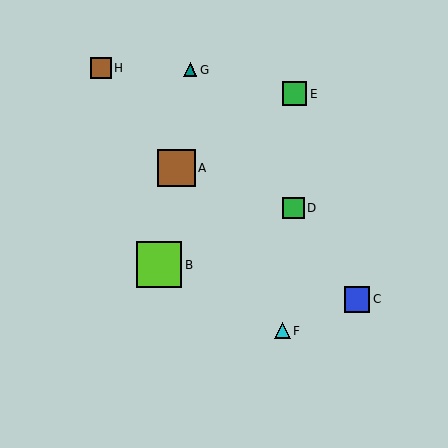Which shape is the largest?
The lime square (labeled B) is the largest.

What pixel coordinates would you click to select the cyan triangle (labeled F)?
Click at (282, 331) to select the cyan triangle F.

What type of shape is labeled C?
Shape C is a blue square.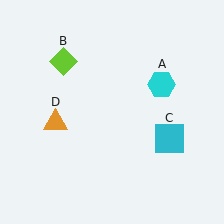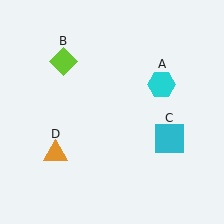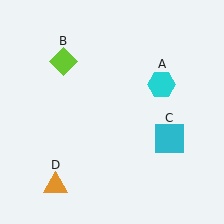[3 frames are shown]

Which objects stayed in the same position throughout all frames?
Cyan hexagon (object A) and lime diamond (object B) and cyan square (object C) remained stationary.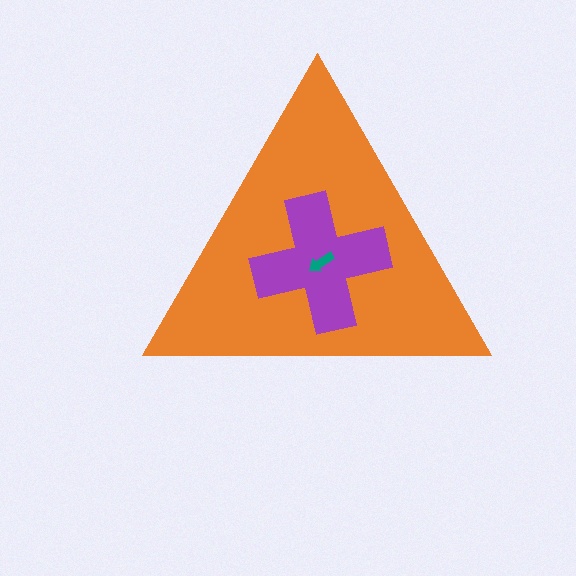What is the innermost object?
The teal arrow.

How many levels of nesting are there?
3.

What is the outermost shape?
The orange triangle.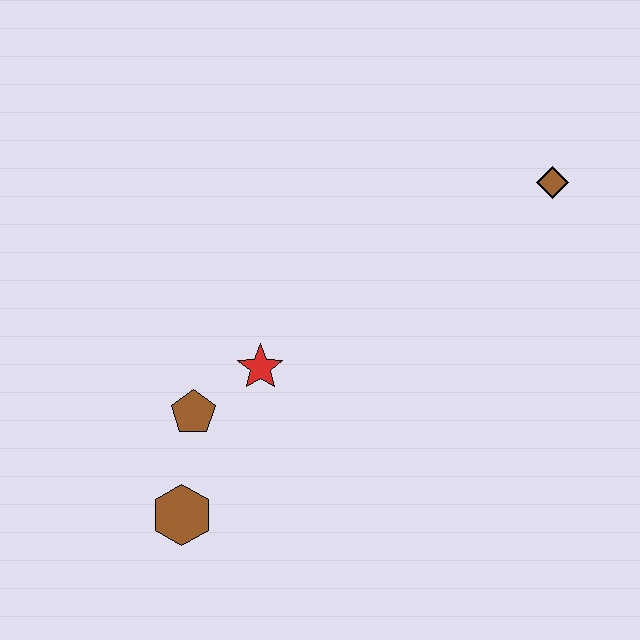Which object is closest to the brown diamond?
The red star is closest to the brown diamond.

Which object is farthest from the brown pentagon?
The brown diamond is farthest from the brown pentagon.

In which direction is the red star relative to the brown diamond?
The red star is to the left of the brown diamond.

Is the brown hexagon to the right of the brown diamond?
No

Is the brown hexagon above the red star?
No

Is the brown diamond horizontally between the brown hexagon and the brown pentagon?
No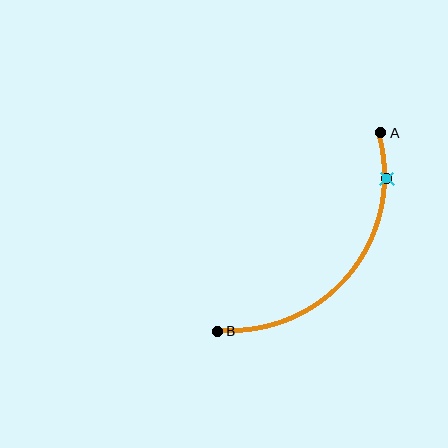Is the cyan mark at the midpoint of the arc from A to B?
No. The cyan mark lies on the arc but is closer to endpoint A. The arc midpoint would be at the point on the curve equidistant along the arc from both A and B.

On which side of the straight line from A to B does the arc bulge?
The arc bulges below and to the right of the straight line connecting A and B.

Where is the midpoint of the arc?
The arc midpoint is the point on the curve farthest from the straight line joining A and B. It sits below and to the right of that line.